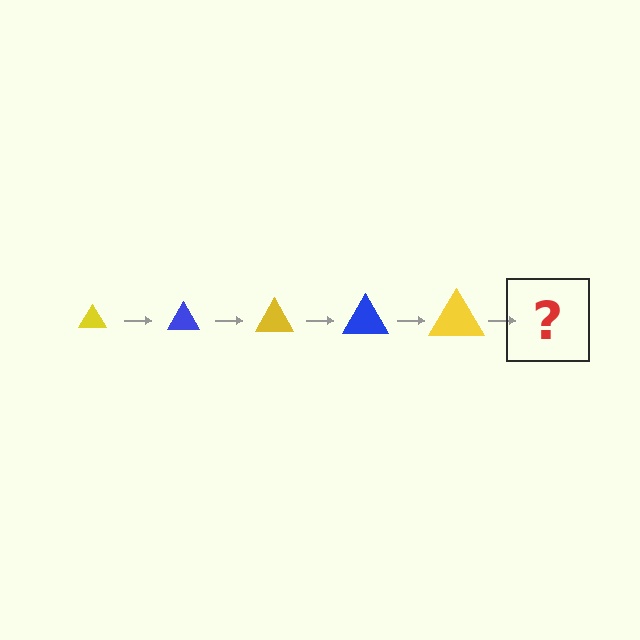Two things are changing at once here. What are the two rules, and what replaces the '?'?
The two rules are that the triangle grows larger each step and the color cycles through yellow and blue. The '?' should be a blue triangle, larger than the previous one.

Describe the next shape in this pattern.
It should be a blue triangle, larger than the previous one.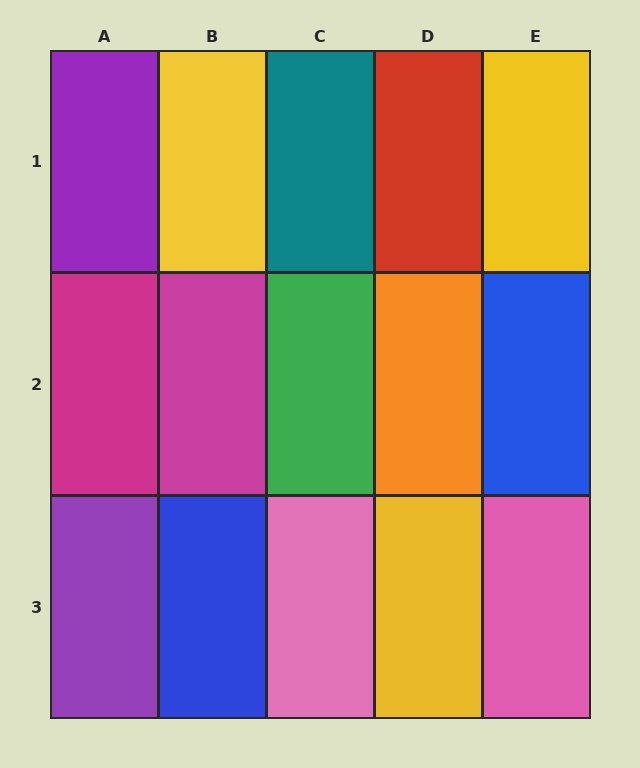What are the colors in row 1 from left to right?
Purple, yellow, teal, red, yellow.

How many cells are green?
1 cell is green.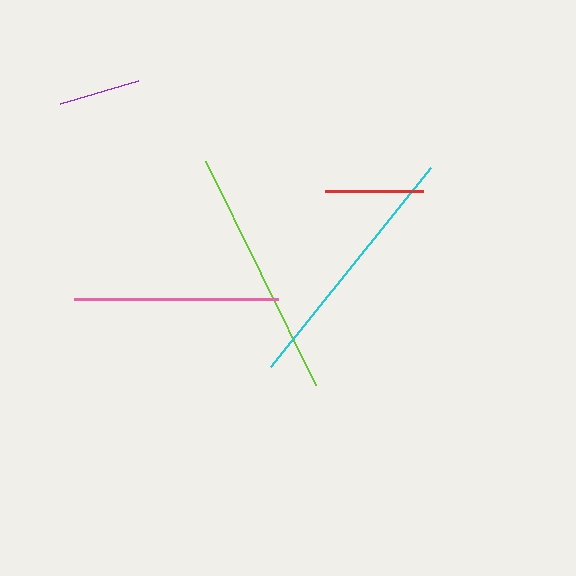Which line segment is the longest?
The cyan line is the longest at approximately 255 pixels.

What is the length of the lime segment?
The lime segment is approximately 249 pixels long.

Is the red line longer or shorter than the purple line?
The red line is longer than the purple line.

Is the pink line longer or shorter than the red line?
The pink line is longer than the red line.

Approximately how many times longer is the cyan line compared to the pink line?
The cyan line is approximately 1.3 times the length of the pink line.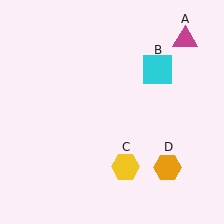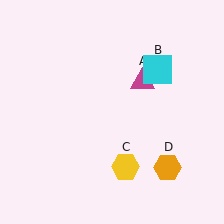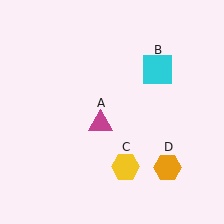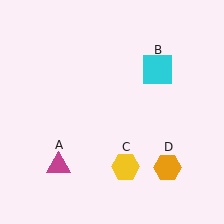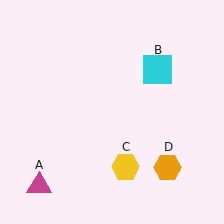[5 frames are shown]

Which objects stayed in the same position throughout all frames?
Cyan square (object B) and yellow hexagon (object C) and orange hexagon (object D) remained stationary.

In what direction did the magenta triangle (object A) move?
The magenta triangle (object A) moved down and to the left.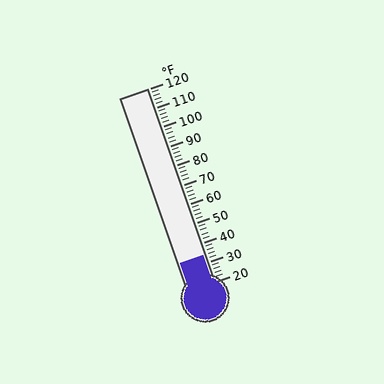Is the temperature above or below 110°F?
The temperature is below 110°F.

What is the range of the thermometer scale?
The thermometer scale ranges from 20°F to 120°F.